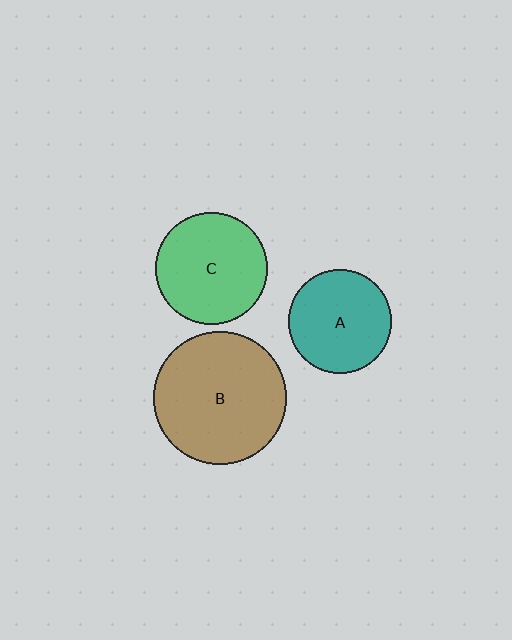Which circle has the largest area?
Circle B (brown).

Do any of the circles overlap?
No, none of the circles overlap.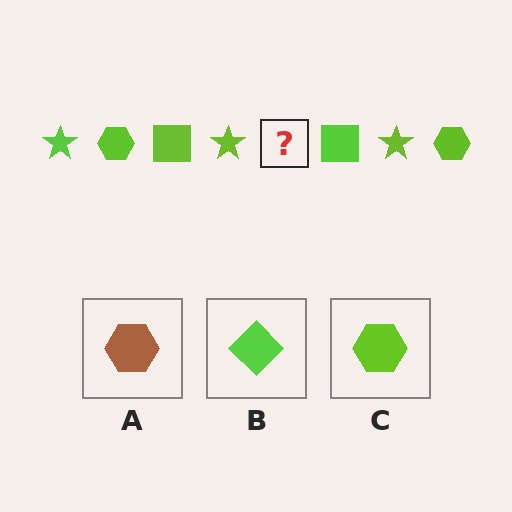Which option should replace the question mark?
Option C.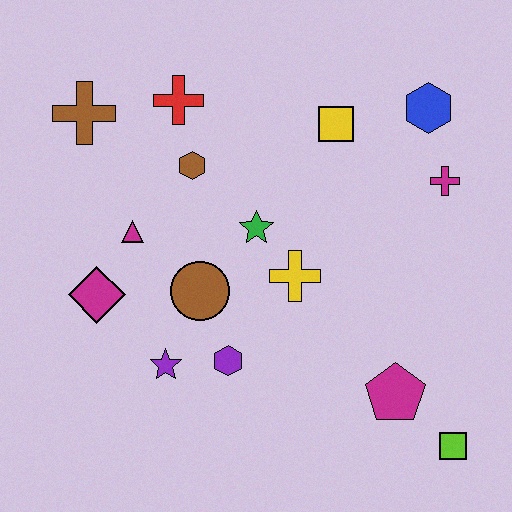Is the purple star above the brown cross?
No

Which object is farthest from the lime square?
The brown cross is farthest from the lime square.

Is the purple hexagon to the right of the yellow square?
No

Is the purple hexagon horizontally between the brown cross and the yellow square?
Yes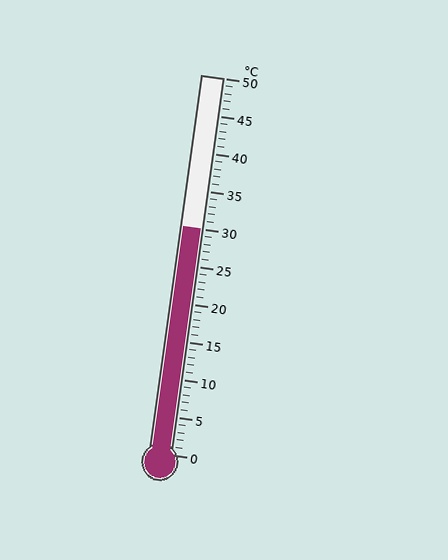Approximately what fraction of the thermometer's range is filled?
The thermometer is filled to approximately 60% of its range.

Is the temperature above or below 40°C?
The temperature is below 40°C.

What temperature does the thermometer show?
The thermometer shows approximately 30°C.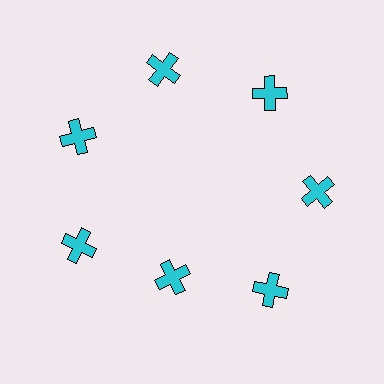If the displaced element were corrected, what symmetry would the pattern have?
It would have 7-fold rotational symmetry — the pattern would map onto itself every 51 degrees.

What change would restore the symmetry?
The symmetry would be restored by moving it outward, back onto the ring so that all 7 crosses sit at equal angles and equal distance from the center.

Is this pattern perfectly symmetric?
No. The 7 cyan crosses are arranged in a ring, but one element near the 6 o'clock position is pulled inward toward the center, breaking the 7-fold rotational symmetry.